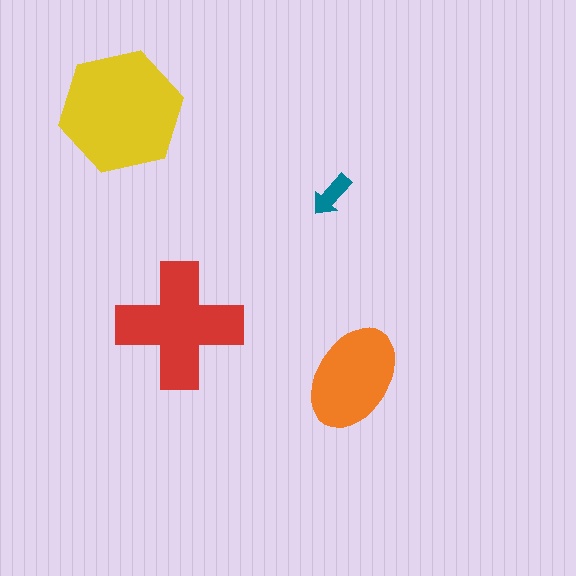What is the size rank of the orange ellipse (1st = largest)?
3rd.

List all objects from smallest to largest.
The teal arrow, the orange ellipse, the red cross, the yellow hexagon.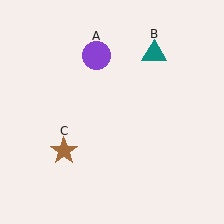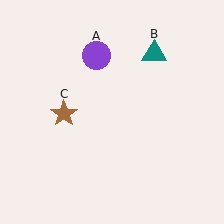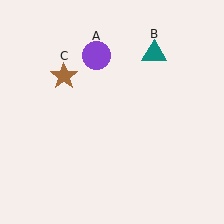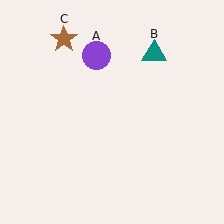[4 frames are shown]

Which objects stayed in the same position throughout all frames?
Purple circle (object A) and teal triangle (object B) remained stationary.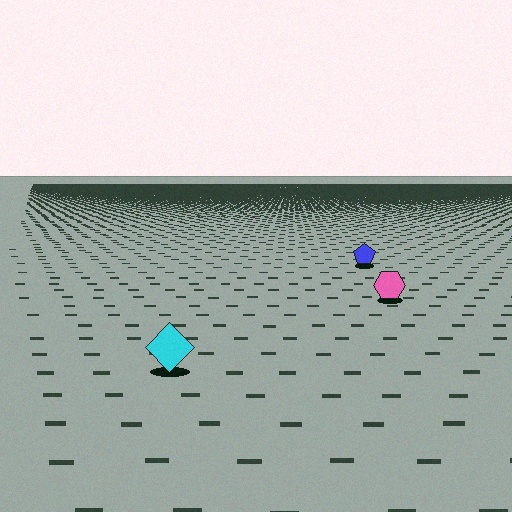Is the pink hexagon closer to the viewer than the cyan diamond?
No. The cyan diamond is closer — you can tell from the texture gradient: the ground texture is coarser near it.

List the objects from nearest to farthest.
From nearest to farthest: the cyan diamond, the pink hexagon, the blue pentagon.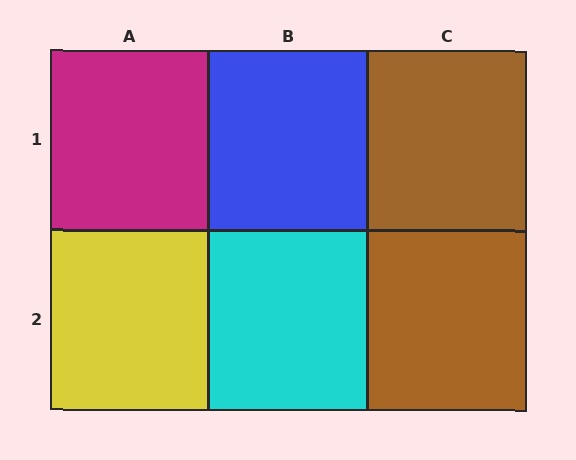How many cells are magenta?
1 cell is magenta.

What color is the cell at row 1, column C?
Brown.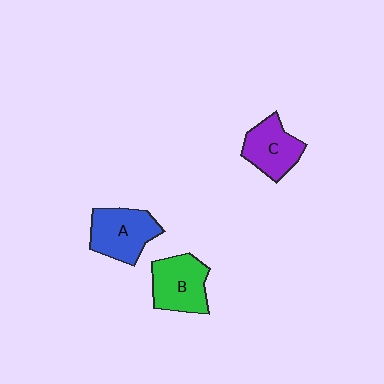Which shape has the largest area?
Shape A (blue).